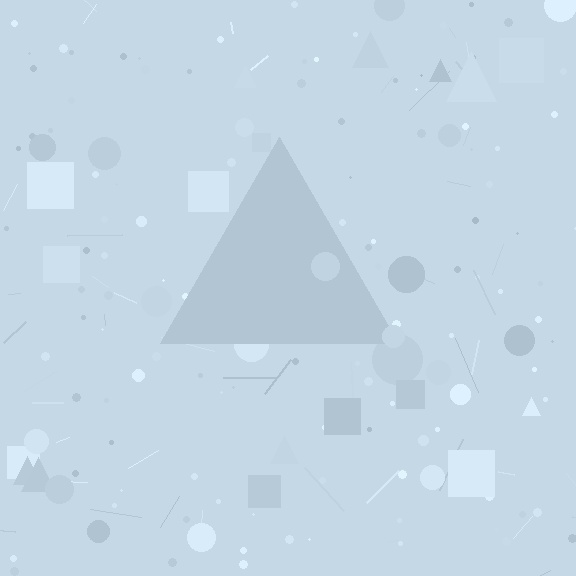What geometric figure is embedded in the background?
A triangle is embedded in the background.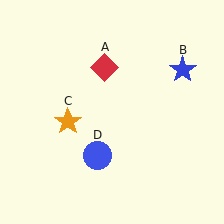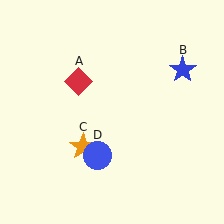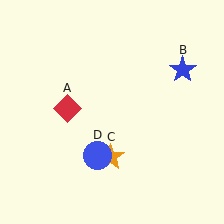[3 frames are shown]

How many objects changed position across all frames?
2 objects changed position: red diamond (object A), orange star (object C).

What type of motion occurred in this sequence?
The red diamond (object A), orange star (object C) rotated counterclockwise around the center of the scene.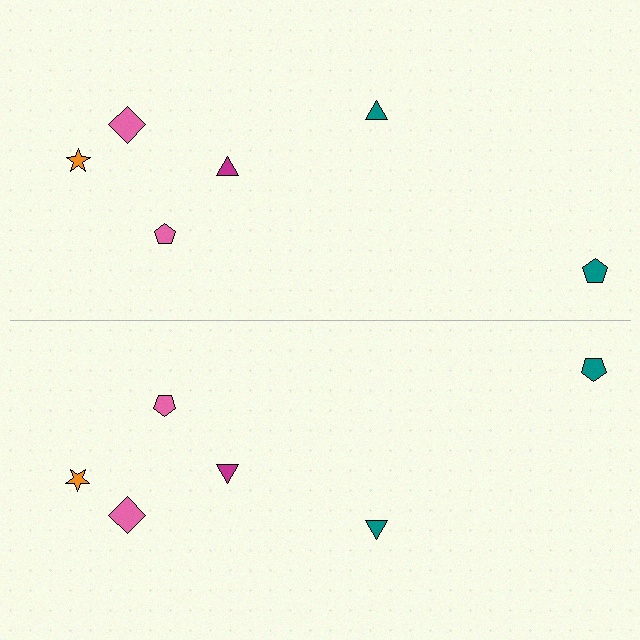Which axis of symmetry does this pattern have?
The pattern has a horizontal axis of symmetry running through the center of the image.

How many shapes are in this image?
There are 12 shapes in this image.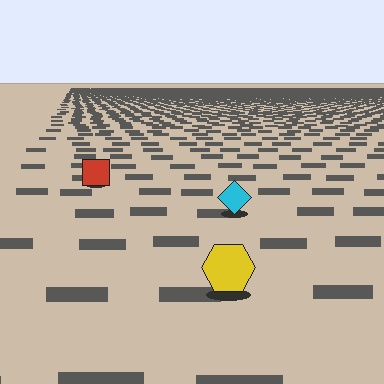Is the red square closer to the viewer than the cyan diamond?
No. The cyan diamond is closer — you can tell from the texture gradient: the ground texture is coarser near it.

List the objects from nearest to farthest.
From nearest to farthest: the yellow hexagon, the cyan diamond, the red square.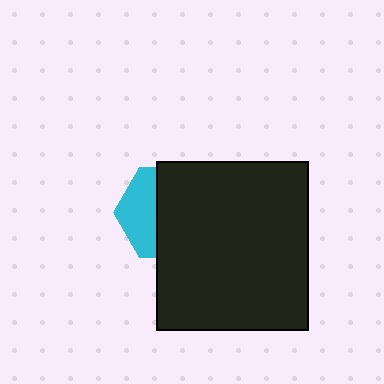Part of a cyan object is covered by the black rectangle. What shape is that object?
It is a hexagon.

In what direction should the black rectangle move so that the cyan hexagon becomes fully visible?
The black rectangle should move right. That is the shortest direction to clear the overlap and leave the cyan hexagon fully visible.